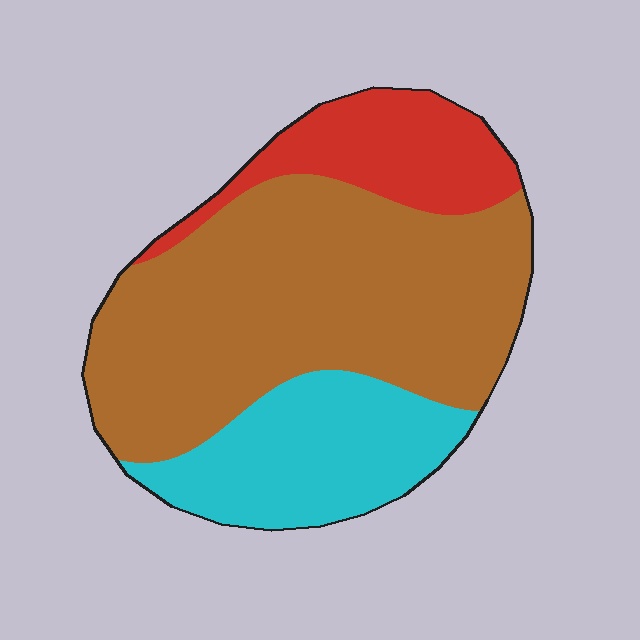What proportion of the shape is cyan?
Cyan takes up about one quarter (1/4) of the shape.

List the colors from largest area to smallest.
From largest to smallest: brown, cyan, red.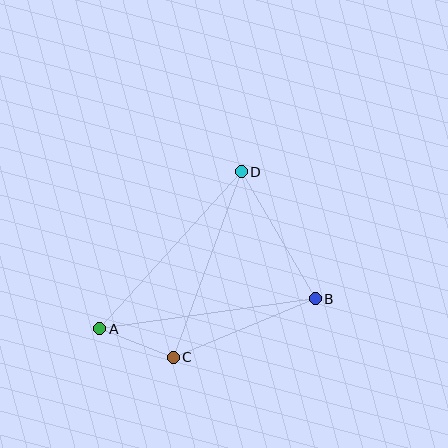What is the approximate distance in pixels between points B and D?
The distance between B and D is approximately 147 pixels.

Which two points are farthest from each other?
Points A and B are farthest from each other.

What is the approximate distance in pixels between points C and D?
The distance between C and D is approximately 198 pixels.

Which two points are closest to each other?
Points A and C are closest to each other.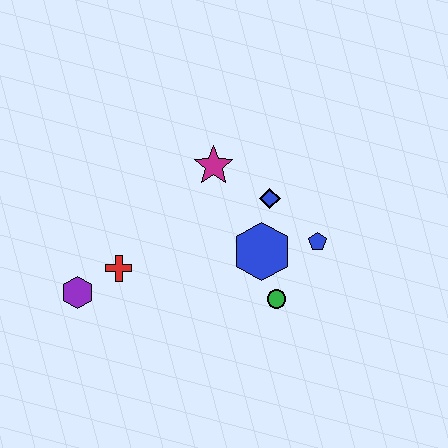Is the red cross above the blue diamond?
No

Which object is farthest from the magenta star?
The purple hexagon is farthest from the magenta star.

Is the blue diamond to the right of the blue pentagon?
No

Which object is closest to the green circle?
The blue hexagon is closest to the green circle.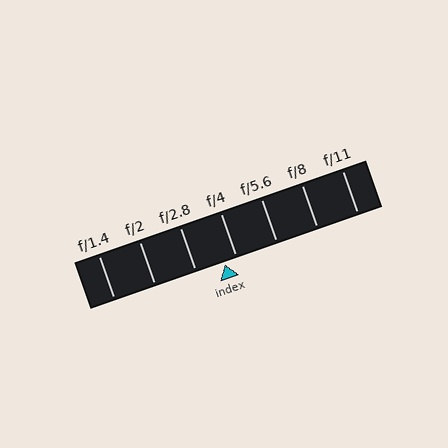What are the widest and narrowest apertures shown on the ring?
The widest aperture shown is f/1.4 and the narrowest is f/11.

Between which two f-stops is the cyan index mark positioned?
The index mark is between f/2.8 and f/4.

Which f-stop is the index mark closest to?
The index mark is closest to f/4.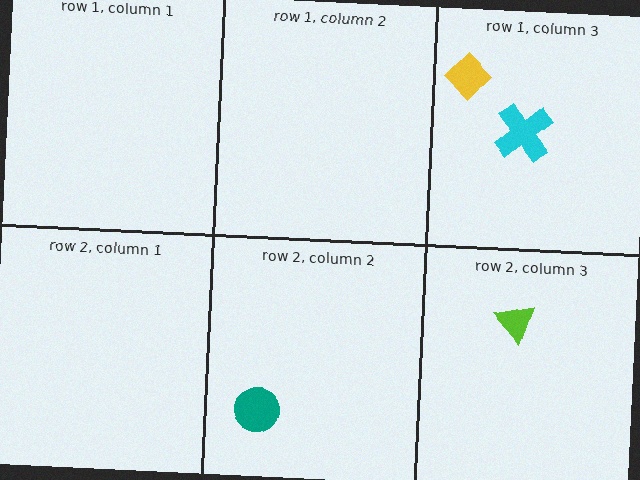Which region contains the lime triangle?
The row 2, column 3 region.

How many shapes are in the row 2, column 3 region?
1.